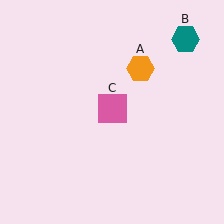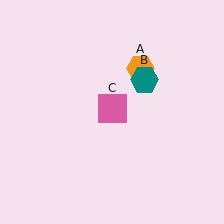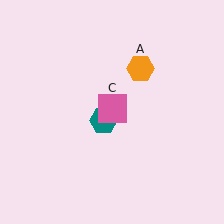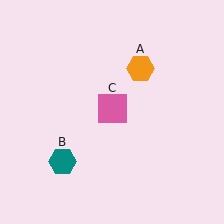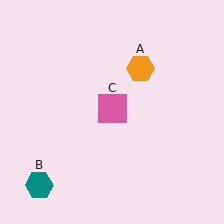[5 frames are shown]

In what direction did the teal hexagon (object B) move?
The teal hexagon (object B) moved down and to the left.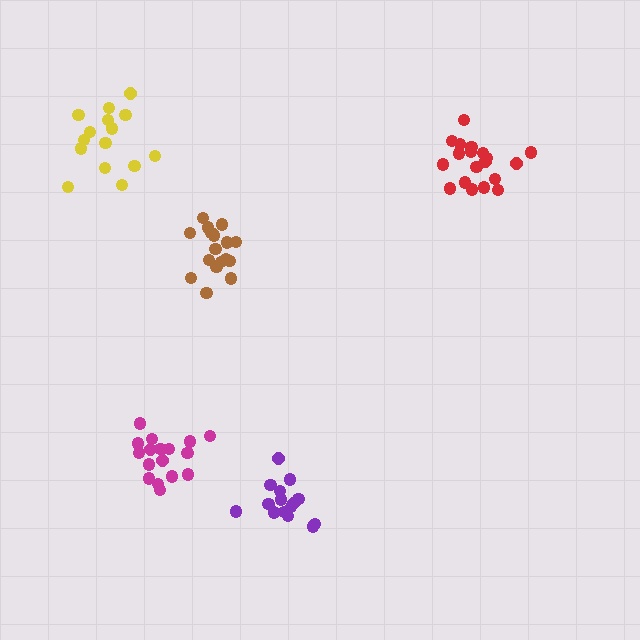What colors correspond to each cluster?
The clusters are colored: magenta, purple, yellow, red, brown.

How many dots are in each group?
Group 1: 17 dots, Group 2: 15 dots, Group 3: 15 dots, Group 4: 19 dots, Group 5: 17 dots (83 total).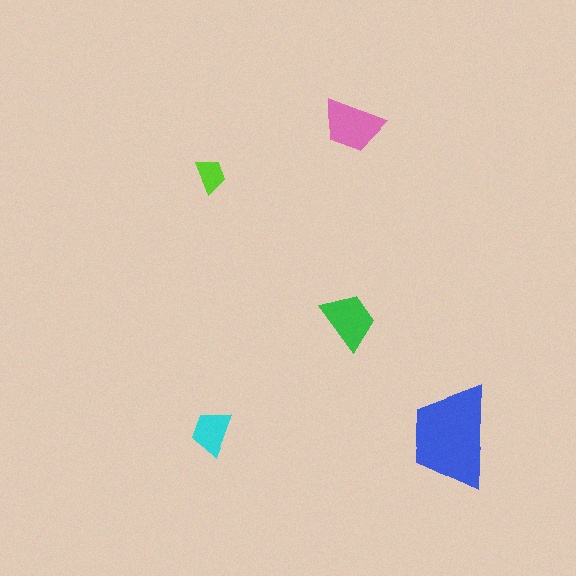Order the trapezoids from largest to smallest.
the blue one, the pink one, the green one, the cyan one, the lime one.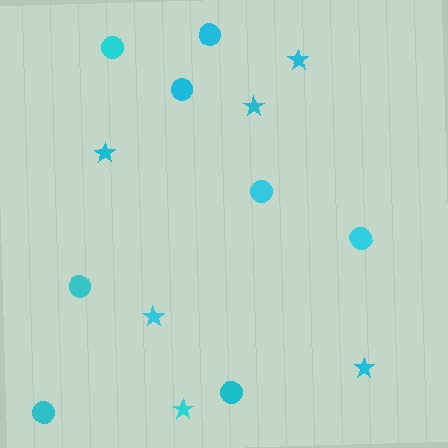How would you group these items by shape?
There are 2 groups: one group of circles (8) and one group of stars (6).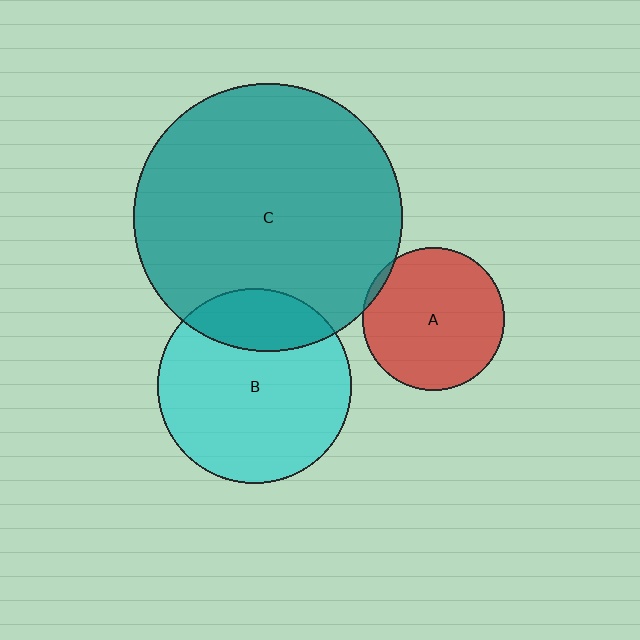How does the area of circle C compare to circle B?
Approximately 1.9 times.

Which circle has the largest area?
Circle C (teal).